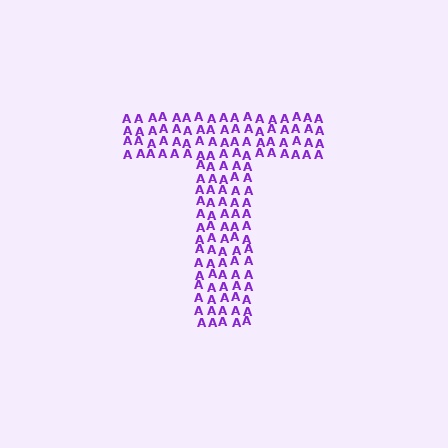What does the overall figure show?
The overall figure shows the letter T.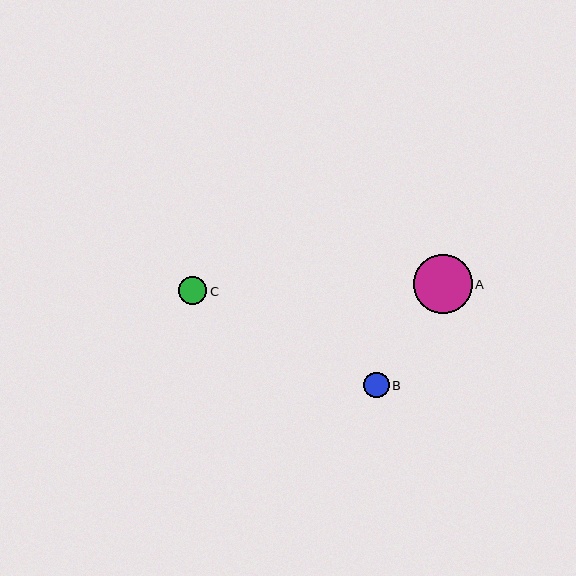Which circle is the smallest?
Circle B is the smallest with a size of approximately 26 pixels.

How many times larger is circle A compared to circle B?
Circle A is approximately 2.3 times the size of circle B.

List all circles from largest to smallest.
From largest to smallest: A, C, B.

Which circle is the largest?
Circle A is the largest with a size of approximately 59 pixels.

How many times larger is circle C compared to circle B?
Circle C is approximately 1.1 times the size of circle B.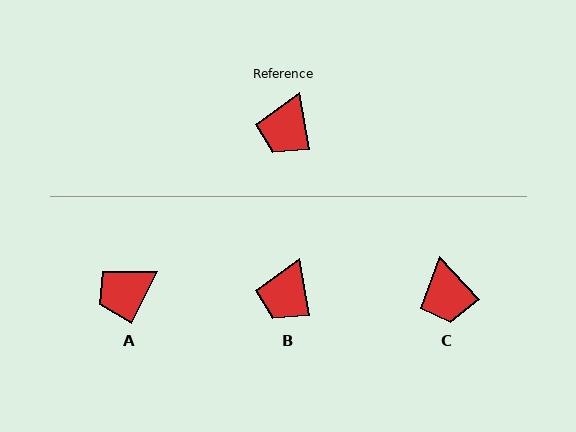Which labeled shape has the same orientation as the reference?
B.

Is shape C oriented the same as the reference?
No, it is off by about 33 degrees.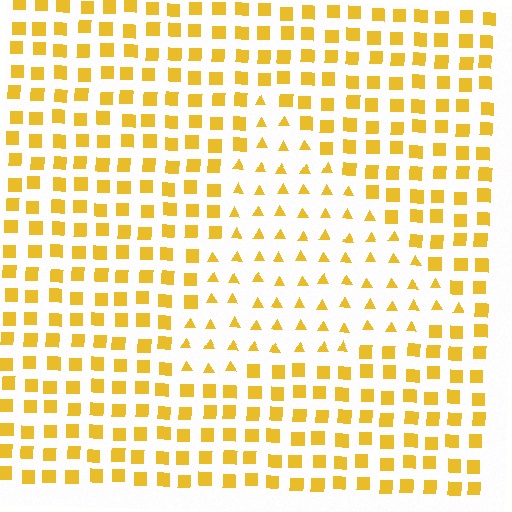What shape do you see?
I see a triangle.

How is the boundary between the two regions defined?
The boundary is defined by a change in element shape: triangles inside vs. squares outside. All elements share the same color and spacing.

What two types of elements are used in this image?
The image uses triangles inside the triangle region and squares outside it.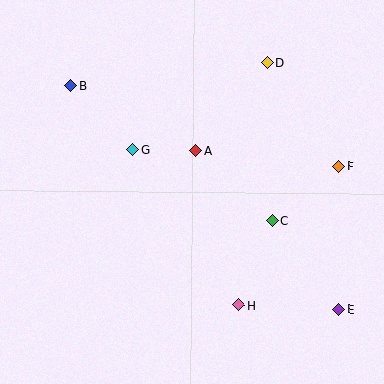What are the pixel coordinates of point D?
Point D is at (268, 63).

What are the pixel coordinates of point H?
Point H is at (239, 305).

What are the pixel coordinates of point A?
Point A is at (196, 151).